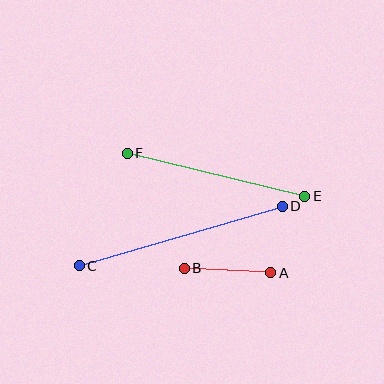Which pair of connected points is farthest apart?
Points C and D are farthest apart.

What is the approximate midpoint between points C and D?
The midpoint is at approximately (181, 236) pixels.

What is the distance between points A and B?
The distance is approximately 87 pixels.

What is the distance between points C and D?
The distance is approximately 211 pixels.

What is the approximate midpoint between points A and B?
The midpoint is at approximately (227, 271) pixels.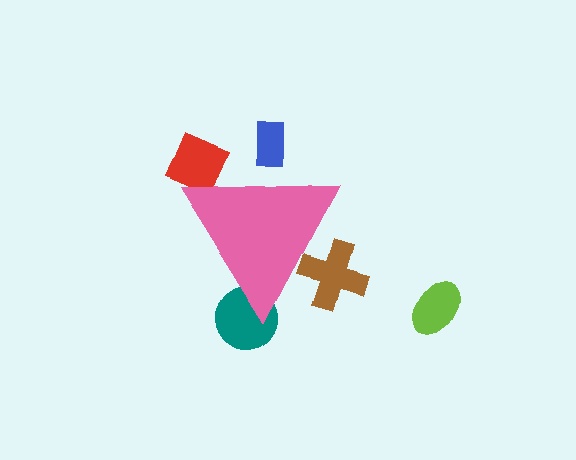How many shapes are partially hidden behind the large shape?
4 shapes are partially hidden.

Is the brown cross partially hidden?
Yes, the brown cross is partially hidden behind the pink triangle.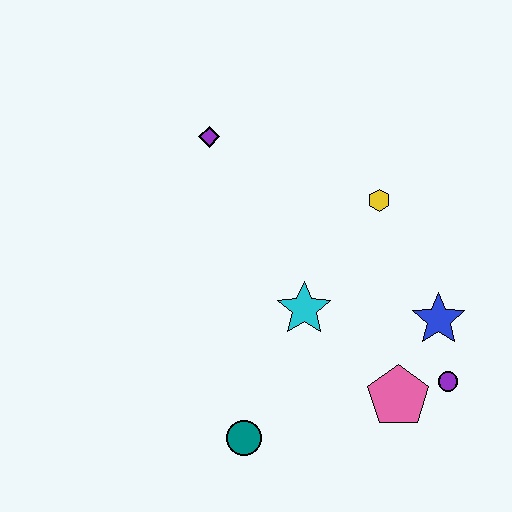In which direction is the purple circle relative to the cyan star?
The purple circle is to the right of the cyan star.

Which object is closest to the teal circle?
The cyan star is closest to the teal circle.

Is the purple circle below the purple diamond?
Yes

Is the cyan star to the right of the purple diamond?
Yes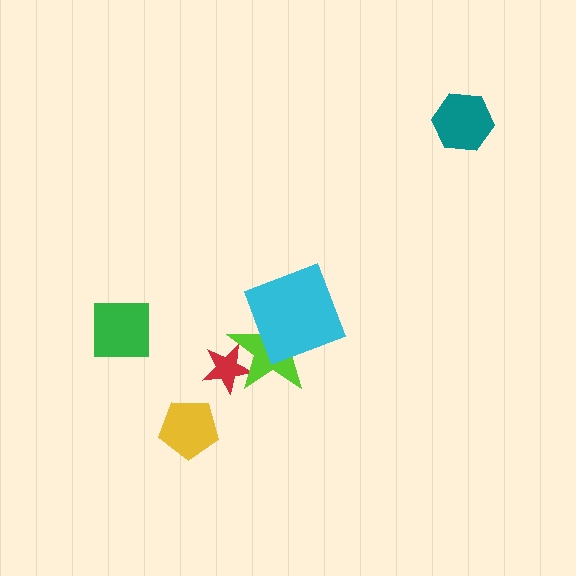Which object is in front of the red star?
The lime star is in front of the red star.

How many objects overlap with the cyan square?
1 object overlaps with the cyan square.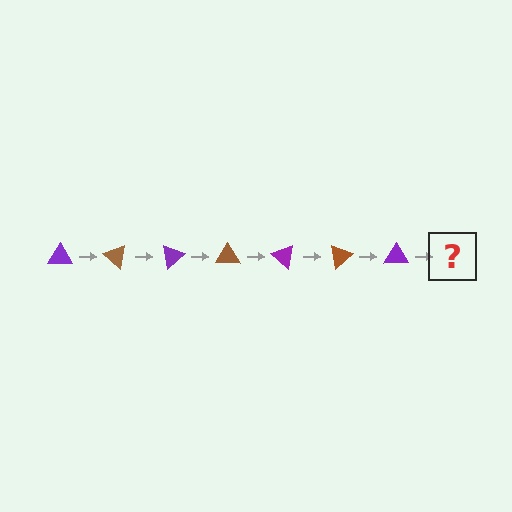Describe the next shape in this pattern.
It should be a brown triangle, rotated 280 degrees from the start.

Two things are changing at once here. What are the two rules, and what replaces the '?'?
The two rules are that it rotates 40 degrees each step and the color cycles through purple and brown. The '?' should be a brown triangle, rotated 280 degrees from the start.